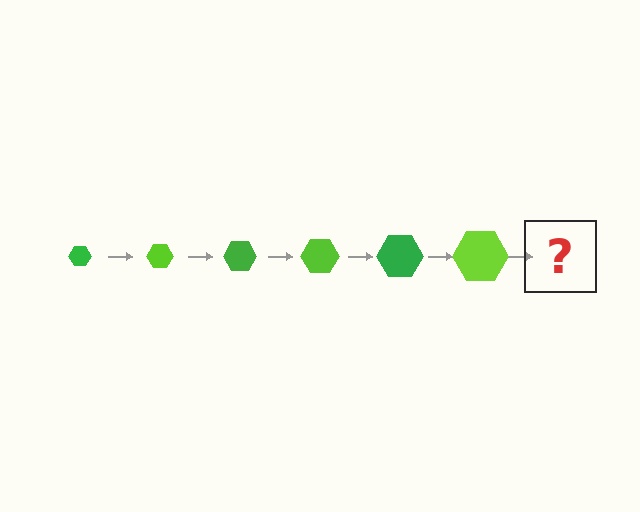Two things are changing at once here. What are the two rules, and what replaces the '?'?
The two rules are that the hexagon grows larger each step and the color cycles through green and lime. The '?' should be a green hexagon, larger than the previous one.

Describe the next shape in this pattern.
It should be a green hexagon, larger than the previous one.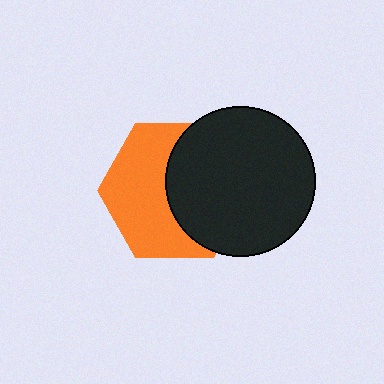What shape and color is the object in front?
The object in front is a black circle.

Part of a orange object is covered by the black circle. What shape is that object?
It is a hexagon.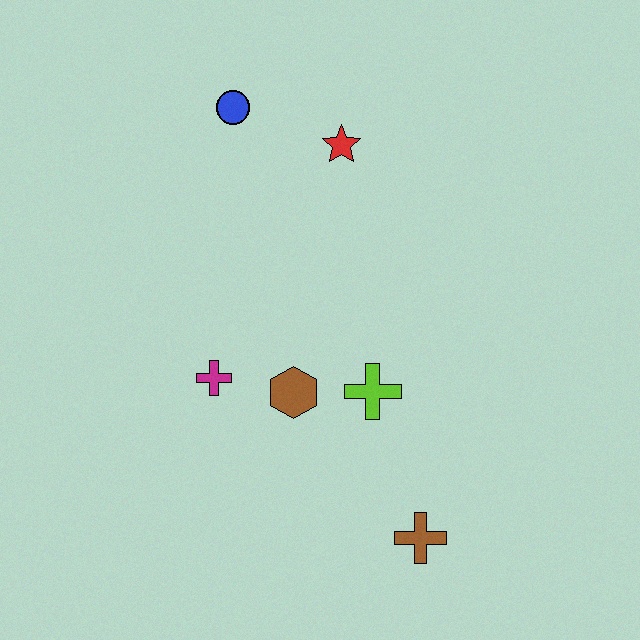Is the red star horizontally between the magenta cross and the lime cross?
Yes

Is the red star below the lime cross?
No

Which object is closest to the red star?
The blue circle is closest to the red star.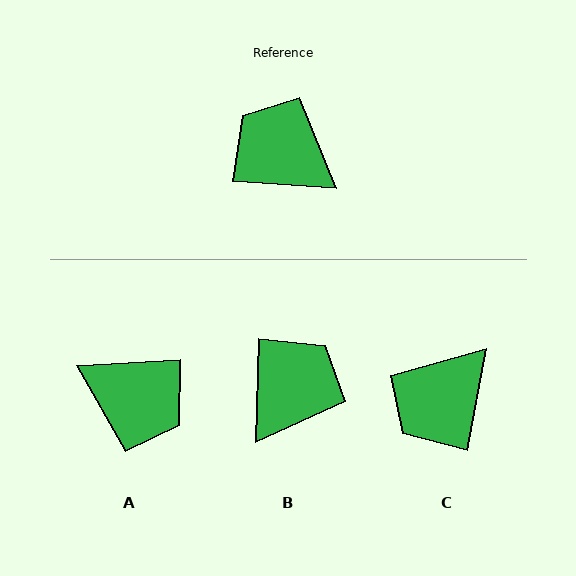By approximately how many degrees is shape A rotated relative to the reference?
Approximately 173 degrees clockwise.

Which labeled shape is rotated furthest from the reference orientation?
A, about 173 degrees away.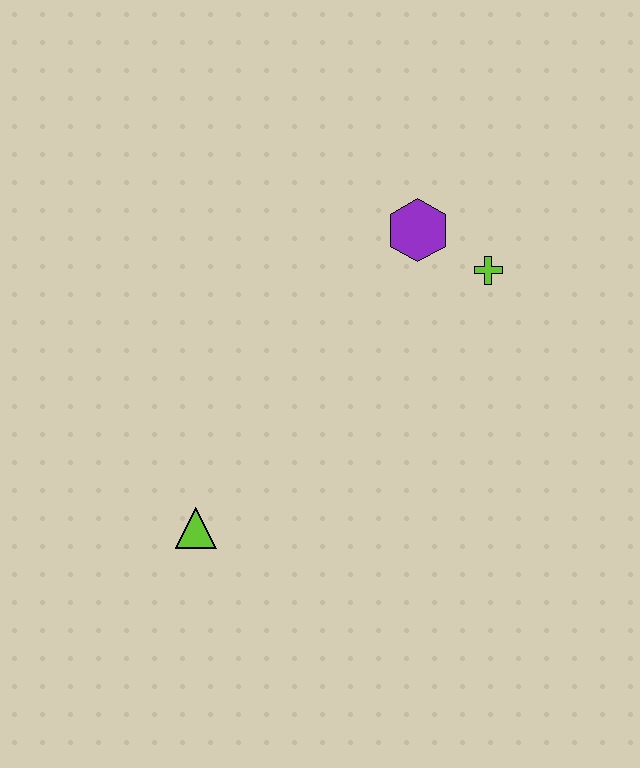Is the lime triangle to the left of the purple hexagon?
Yes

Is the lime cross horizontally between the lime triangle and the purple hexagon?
No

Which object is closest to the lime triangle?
The purple hexagon is closest to the lime triangle.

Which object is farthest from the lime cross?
The lime triangle is farthest from the lime cross.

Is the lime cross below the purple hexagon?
Yes